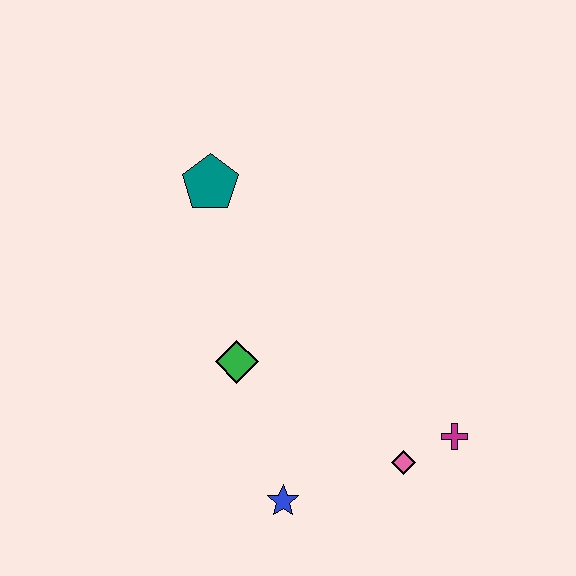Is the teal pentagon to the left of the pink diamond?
Yes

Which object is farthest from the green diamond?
The magenta cross is farthest from the green diamond.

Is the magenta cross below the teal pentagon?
Yes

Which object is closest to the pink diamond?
The magenta cross is closest to the pink diamond.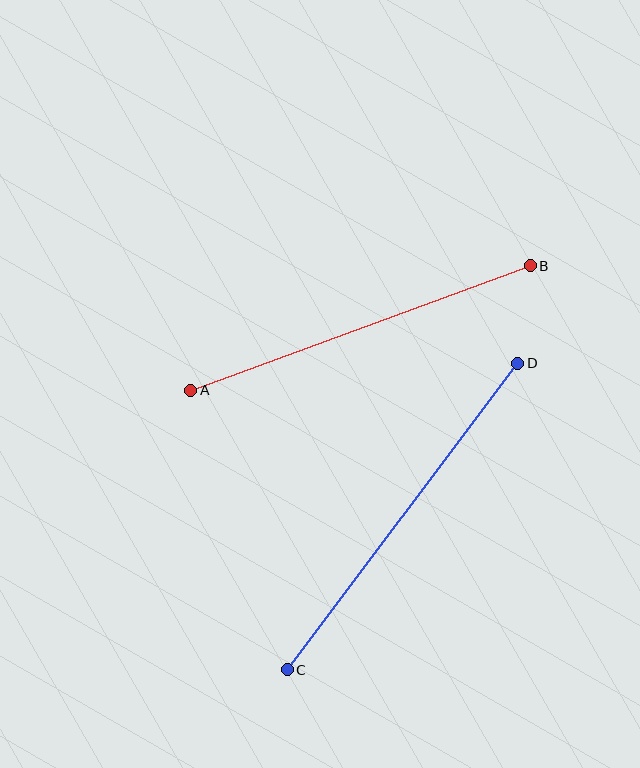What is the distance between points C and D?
The distance is approximately 384 pixels.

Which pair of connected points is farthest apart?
Points C and D are farthest apart.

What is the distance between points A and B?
The distance is approximately 361 pixels.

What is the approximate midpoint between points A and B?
The midpoint is at approximately (361, 328) pixels.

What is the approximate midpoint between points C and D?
The midpoint is at approximately (402, 517) pixels.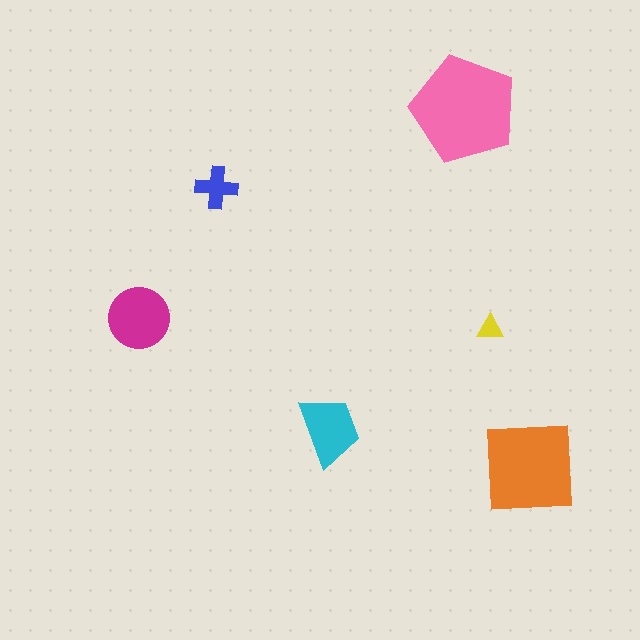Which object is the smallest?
The yellow triangle.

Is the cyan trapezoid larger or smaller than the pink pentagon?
Smaller.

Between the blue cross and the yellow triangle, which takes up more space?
The blue cross.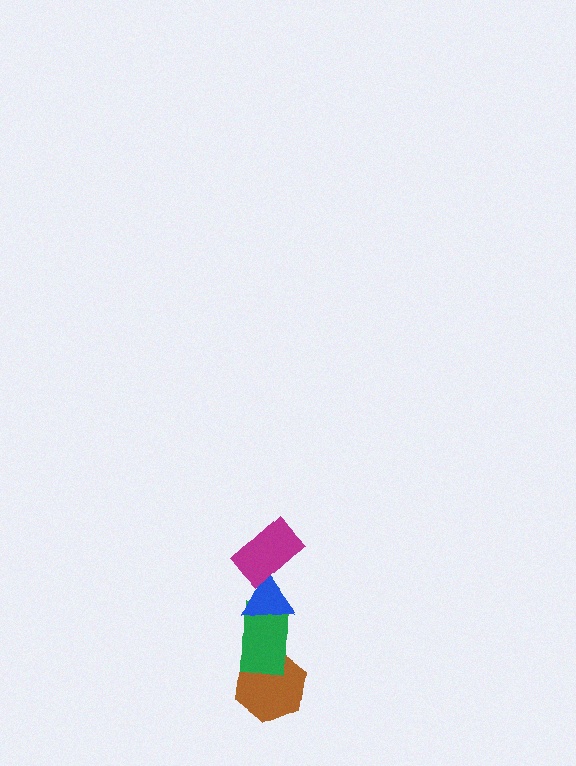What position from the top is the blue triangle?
The blue triangle is 2nd from the top.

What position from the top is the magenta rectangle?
The magenta rectangle is 1st from the top.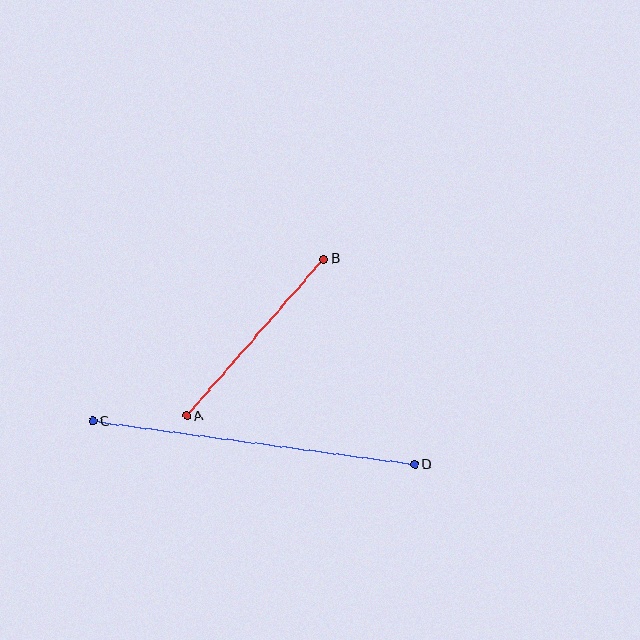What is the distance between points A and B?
The distance is approximately 208 pixels.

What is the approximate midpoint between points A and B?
The midpoint is at approximately (255, 337) pixels.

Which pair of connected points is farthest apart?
Points C and D are farthest apart.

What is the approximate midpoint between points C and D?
The midpoint is at approximately (254, 443) pixels.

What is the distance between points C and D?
The distance is approximately 325 pixels.